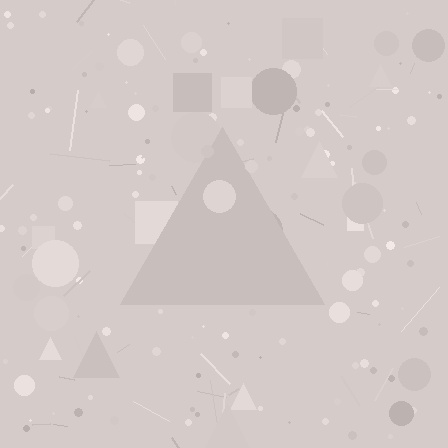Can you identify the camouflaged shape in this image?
The camouflaged shape is a triangle.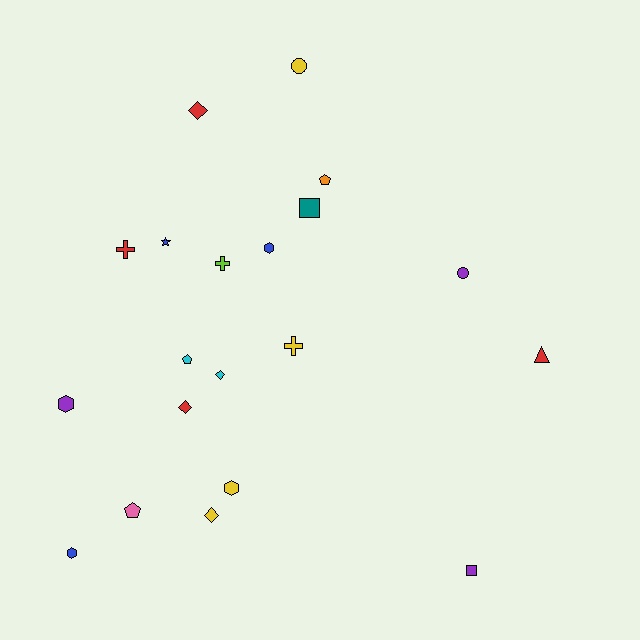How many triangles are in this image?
There is 1 triangle.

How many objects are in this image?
There are 20 objects.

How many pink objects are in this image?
There is 1 pink object.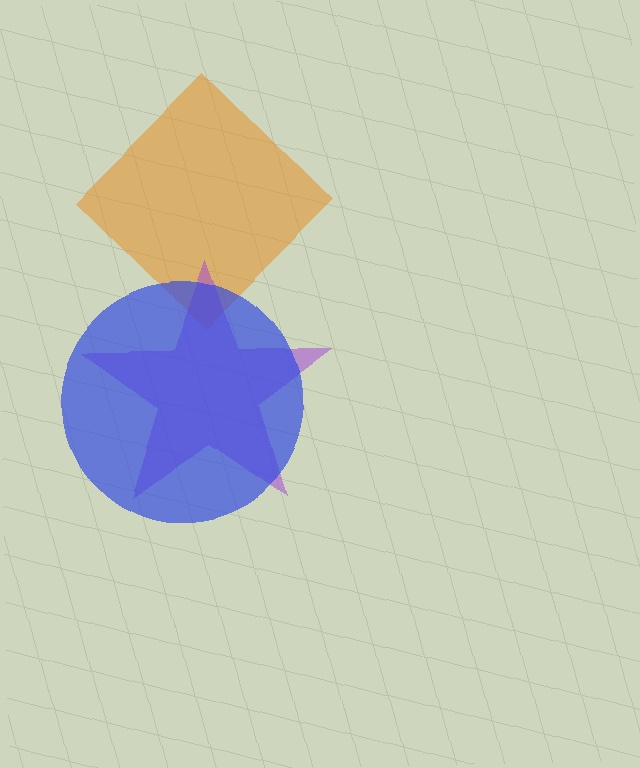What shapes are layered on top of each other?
The layered shapes are: an orange diamond, a purple star, a blue circle.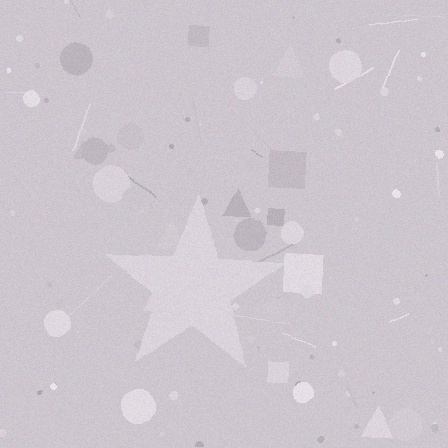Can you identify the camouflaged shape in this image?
The camouflaged shape is a star.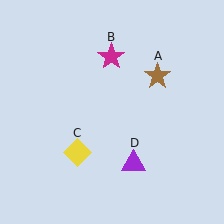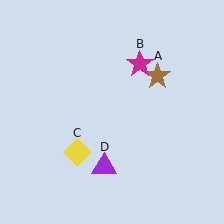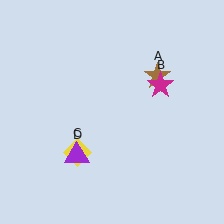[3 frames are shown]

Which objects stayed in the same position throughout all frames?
Brown star (object A) and yellow diamond (object C) remained stationary.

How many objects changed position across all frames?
2 objects changed position: magenta star (object B), purple triangle (object D).